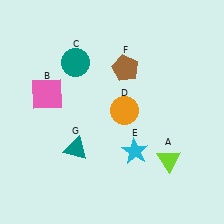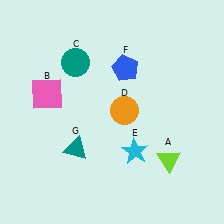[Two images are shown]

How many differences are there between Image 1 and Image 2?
There is 1 difference between the two images.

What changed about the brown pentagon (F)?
In Image 1, F is brown. In Image 2, it changed to blue.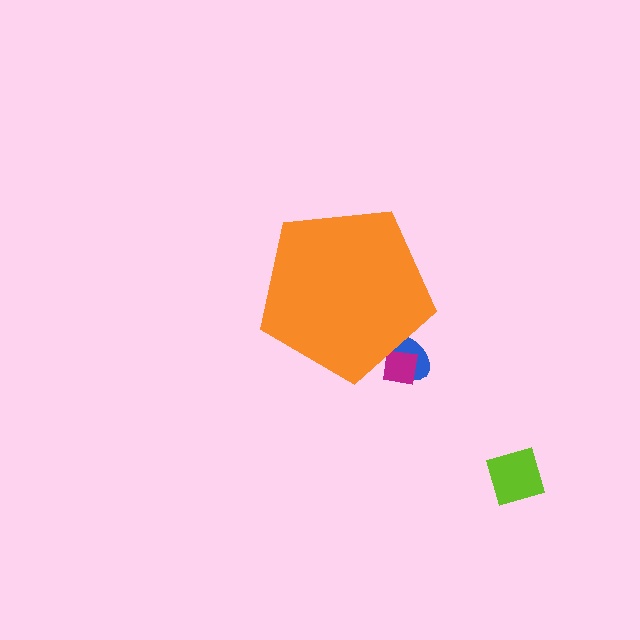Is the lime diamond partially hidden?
No, the lime diamond is fully visible.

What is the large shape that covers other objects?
An orange pentagon.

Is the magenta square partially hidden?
Yes, the magenta square is partially hidden behind the orange pentagon.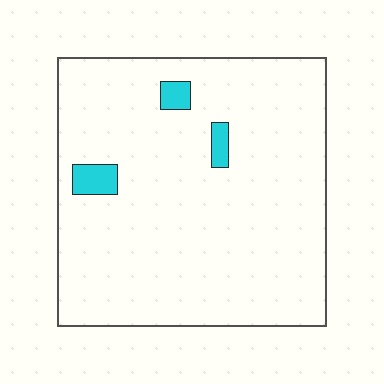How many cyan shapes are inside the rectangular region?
3.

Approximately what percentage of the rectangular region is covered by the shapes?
Approximately 5%.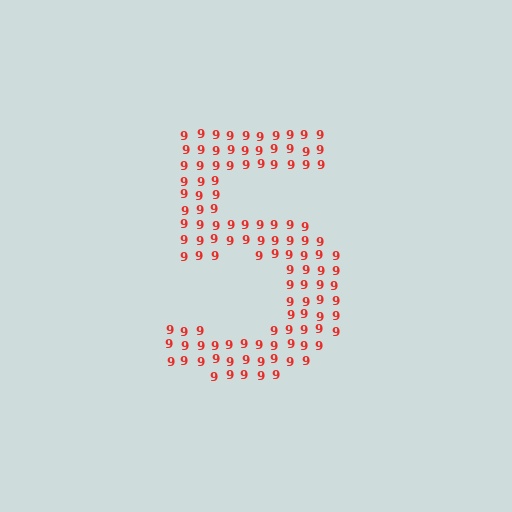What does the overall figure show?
The overall figure shows the digit 5.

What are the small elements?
The small elements are digit 9's.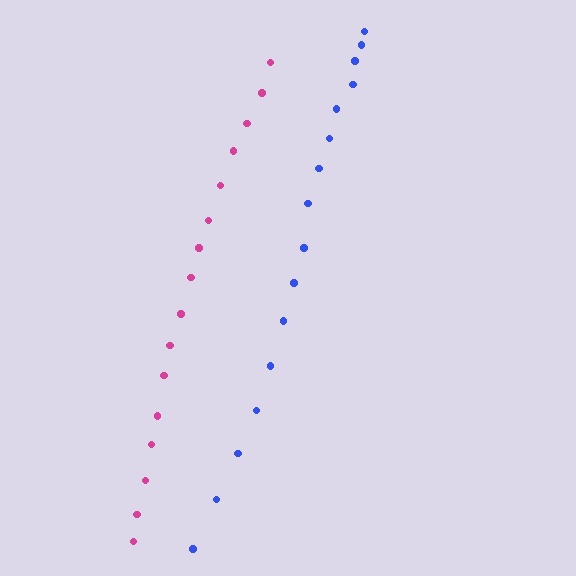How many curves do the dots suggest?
There are 2 distinct paths.